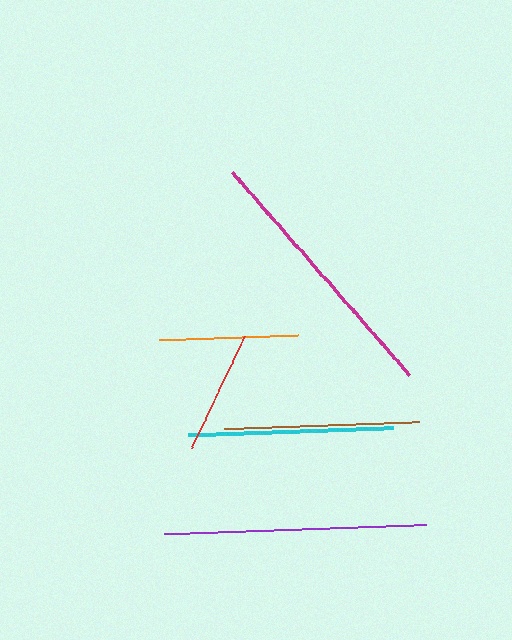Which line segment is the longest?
The magenta line is the longest at approximately 269 pixels.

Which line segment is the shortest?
The red line is the shortest at approximately 124 pixels.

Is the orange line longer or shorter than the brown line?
The brown line is longer than the orange line.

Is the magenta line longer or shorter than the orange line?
The magenta line is longer than the orange line.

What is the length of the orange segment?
The orange segment is approximately 139 pixels long.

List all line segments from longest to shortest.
From longest to shortest: magenta, purple, cyan, brown, orange, red.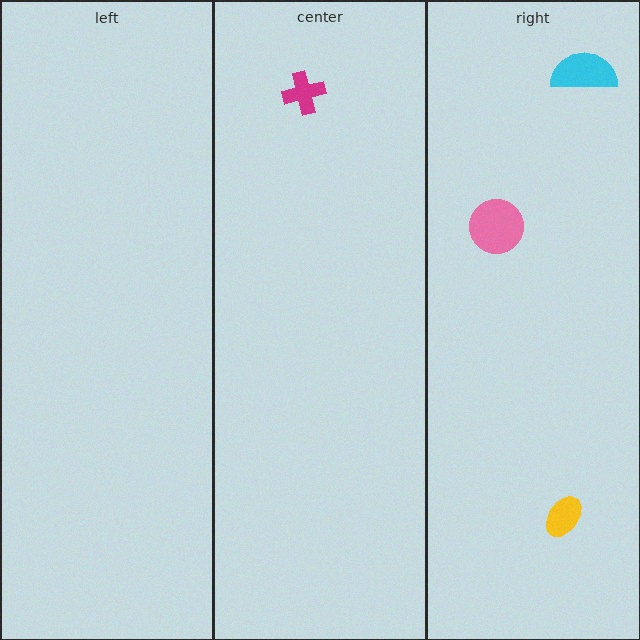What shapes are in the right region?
The pink circle, the yellow ellipse, the cyan semicircle.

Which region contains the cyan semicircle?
The right region.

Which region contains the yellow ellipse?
The right region.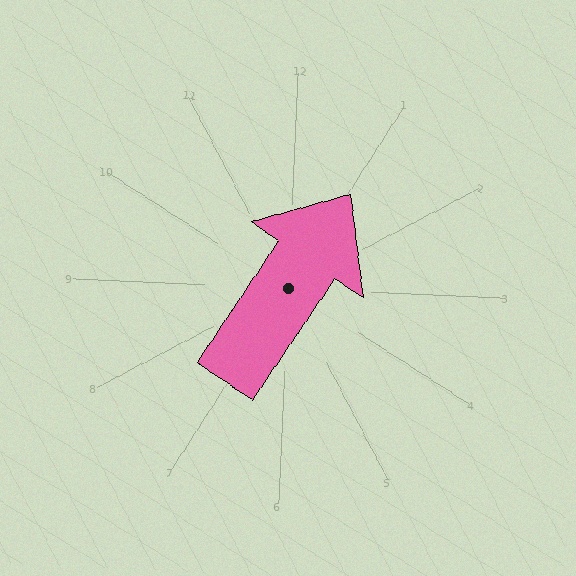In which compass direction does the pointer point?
Northeast.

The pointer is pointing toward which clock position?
Roughly 1 o'clock.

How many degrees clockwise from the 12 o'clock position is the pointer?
Approximately 31 degrees.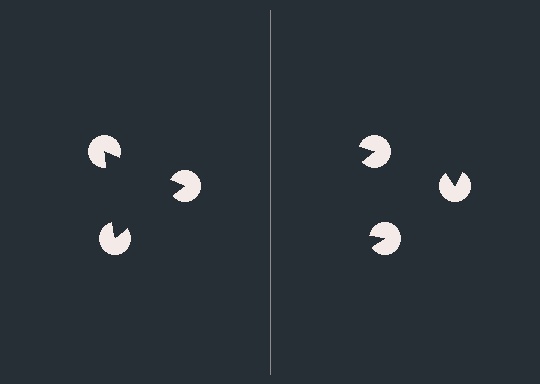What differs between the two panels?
The pac-man discs are positioned identically on both sides; only the wedge orientations differ. On the left they align to a triangle; on the right they are misaligned.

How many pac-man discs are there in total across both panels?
6 — 3 on each side.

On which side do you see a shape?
An illusory triangle appears on the left side. On the right side the wedge cuts are rotated, so no coherent shape forms.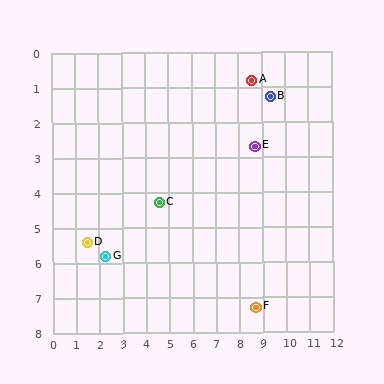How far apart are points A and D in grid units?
Points A and D are about 8.5 grid units apart.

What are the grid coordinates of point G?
Point G is at approximately (2.3, 5.8).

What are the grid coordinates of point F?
Point F is at approximately (8.7, 7.3).